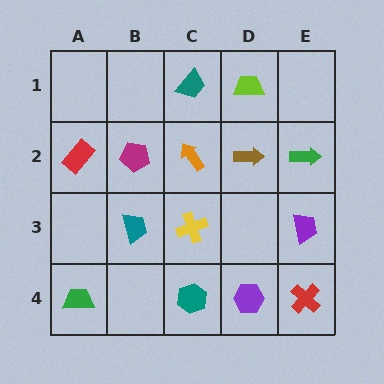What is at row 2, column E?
A green arrow.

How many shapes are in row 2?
5 shapes.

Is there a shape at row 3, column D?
No, that cell is empty.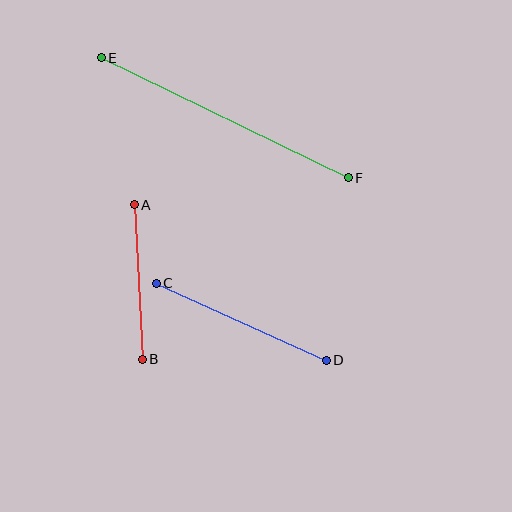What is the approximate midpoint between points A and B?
The midpoint is at approximately (138, 282) pixels.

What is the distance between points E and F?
The distance is approximately 275 pixels.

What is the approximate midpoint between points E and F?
The midpoint is at approximately (225, 118) pixels.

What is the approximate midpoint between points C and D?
The midpoint is at approximately (241, 322) pixels.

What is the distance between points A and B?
The distance is approximately 155 pixels.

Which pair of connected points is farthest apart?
Points E and F are farthest apart.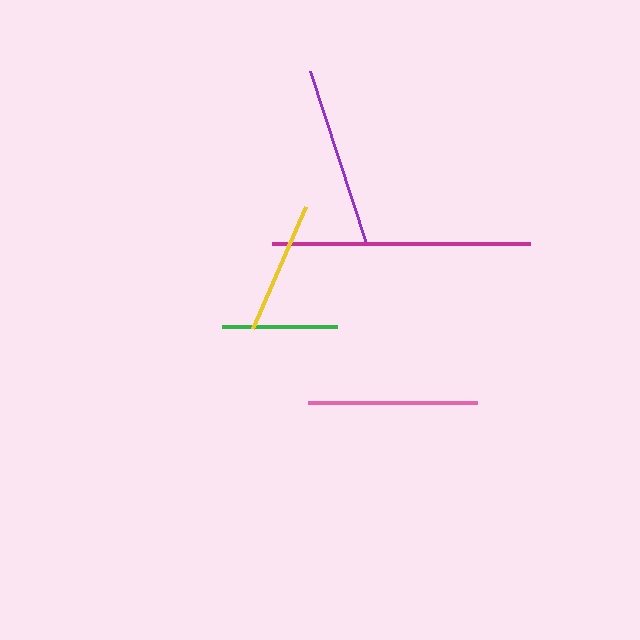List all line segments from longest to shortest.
From longest to shortest: magenta, purple, pink, yellow, green.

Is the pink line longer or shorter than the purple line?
The purple line is longer than the pink line.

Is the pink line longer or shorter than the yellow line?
The pink line is longer than the yellow line.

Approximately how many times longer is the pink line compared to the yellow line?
The pink line is approximately 1.3 times the length of the yellow line.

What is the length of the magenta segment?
The magenta segment is approximately 258 pixels long.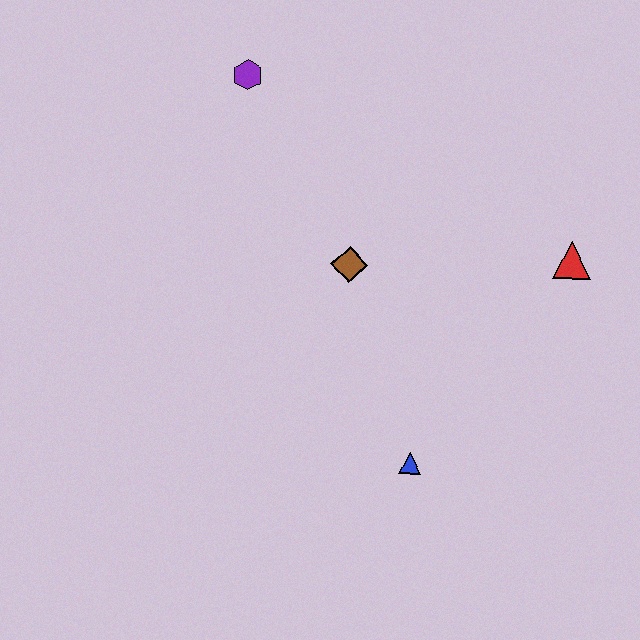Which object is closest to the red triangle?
The brown diamond is closest to the red triangle.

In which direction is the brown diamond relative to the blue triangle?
The brown diamond is above the blue triangle.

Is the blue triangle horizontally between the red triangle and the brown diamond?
Yes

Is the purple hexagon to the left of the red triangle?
Yes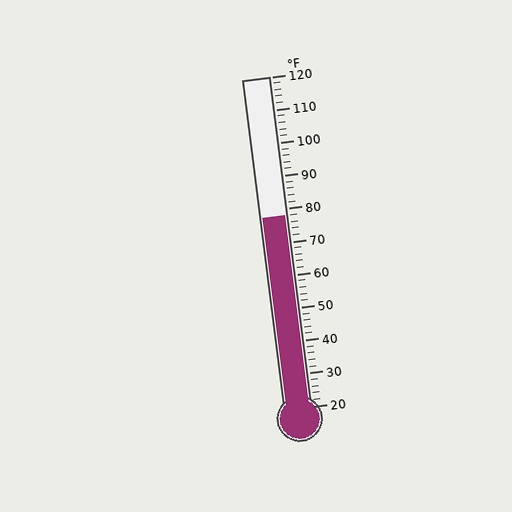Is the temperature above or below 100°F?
The temperature is below 100°F.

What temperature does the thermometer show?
The thermometer shows approximately 78°F.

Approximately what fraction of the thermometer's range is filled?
The thermometer is filled to approximately 60% of its range.